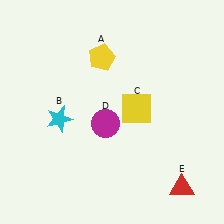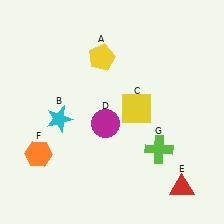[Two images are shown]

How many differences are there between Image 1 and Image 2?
There are 2 differences between the two images.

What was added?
An orange hexagon (F), a lime cross (G) were added in Image 2.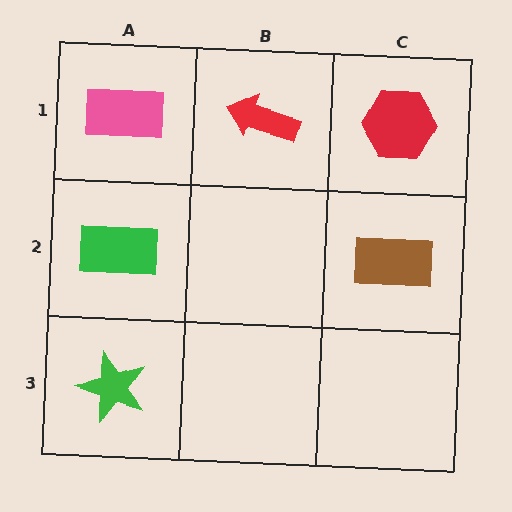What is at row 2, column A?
A green rectangle.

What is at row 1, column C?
A red hexagon.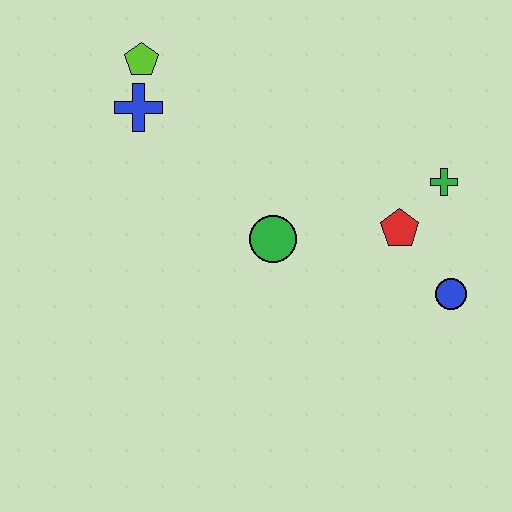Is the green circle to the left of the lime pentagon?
No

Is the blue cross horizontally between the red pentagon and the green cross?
No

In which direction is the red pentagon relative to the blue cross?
The red pentagon is to the right of the blue cross.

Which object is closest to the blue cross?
The lime pentagon is closest to the blue cross.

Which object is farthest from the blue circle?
The lime pentagon is farthest from the blue circle.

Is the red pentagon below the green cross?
Yes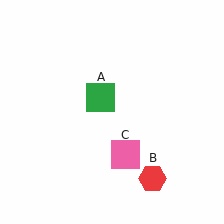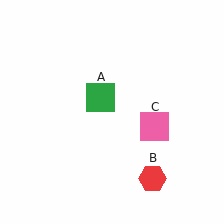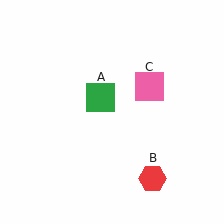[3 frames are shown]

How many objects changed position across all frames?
1 object changed position: pink square (object C).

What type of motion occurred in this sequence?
The pink square (object C) rotated counterclockwise around the center of the scene.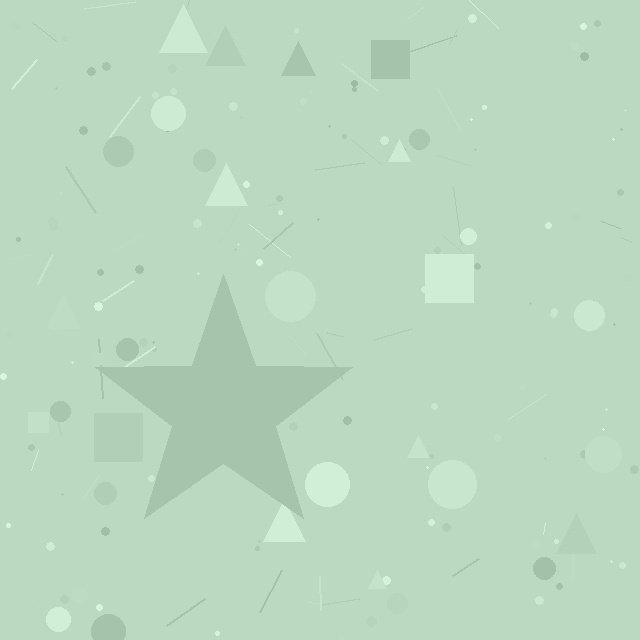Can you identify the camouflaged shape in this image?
The camouflaged shape is a star.